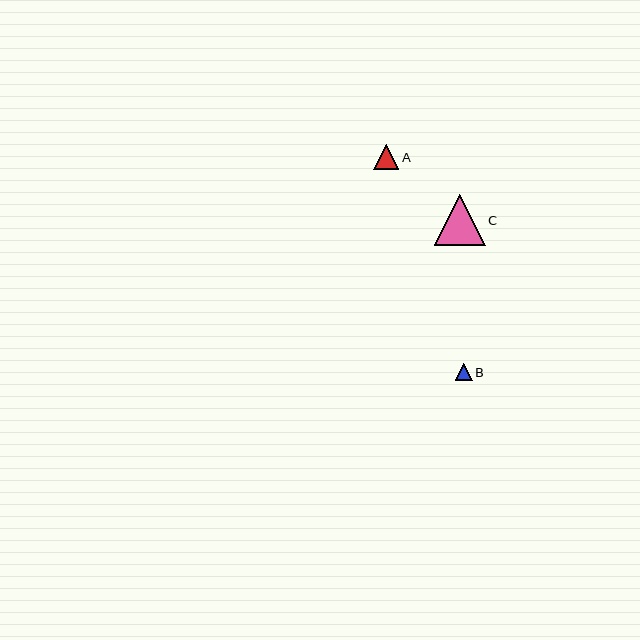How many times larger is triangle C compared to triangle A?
Triangle C is approximately 2.0 times the size of triangle A.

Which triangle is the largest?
Triangle C is the largest with a size of approximately 50 pixels.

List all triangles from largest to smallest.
From largest to smallest: C, A, B.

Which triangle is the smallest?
Triangle B is the smallest with a size of approximately 17 pixels.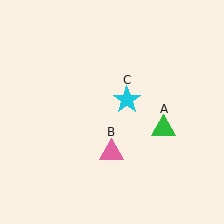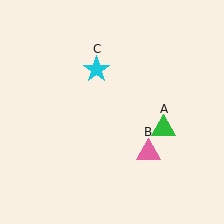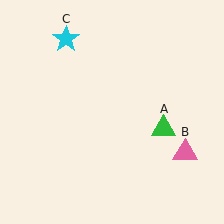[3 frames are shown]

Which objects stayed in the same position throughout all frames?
Green triangle (object A) remained stationary.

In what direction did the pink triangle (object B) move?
The pink triangle (object B) moved right.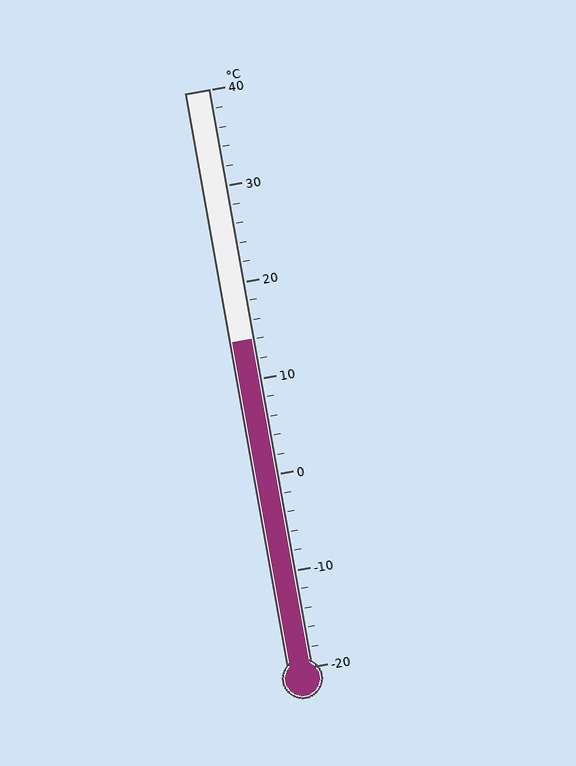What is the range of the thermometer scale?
The thermometer scale ranges from -20°C to 40°C.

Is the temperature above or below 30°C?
The temperature is below 30°C.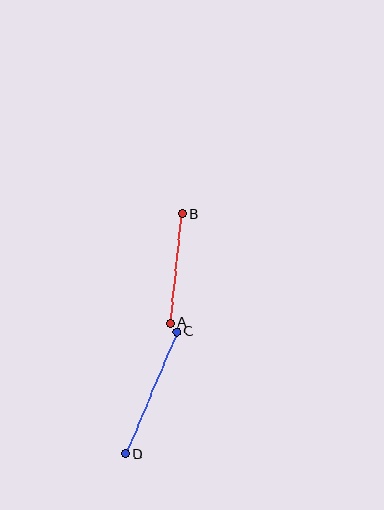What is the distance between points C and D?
The distance is approximately 132 pixels.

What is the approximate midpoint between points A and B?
The midpoint is at approximately (176, 269) pixels.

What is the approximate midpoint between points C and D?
The midpoint is at approximately (151, 393) pixels.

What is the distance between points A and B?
The distance is approximately 110 pixels.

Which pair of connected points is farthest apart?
Points C and D are farthest apart.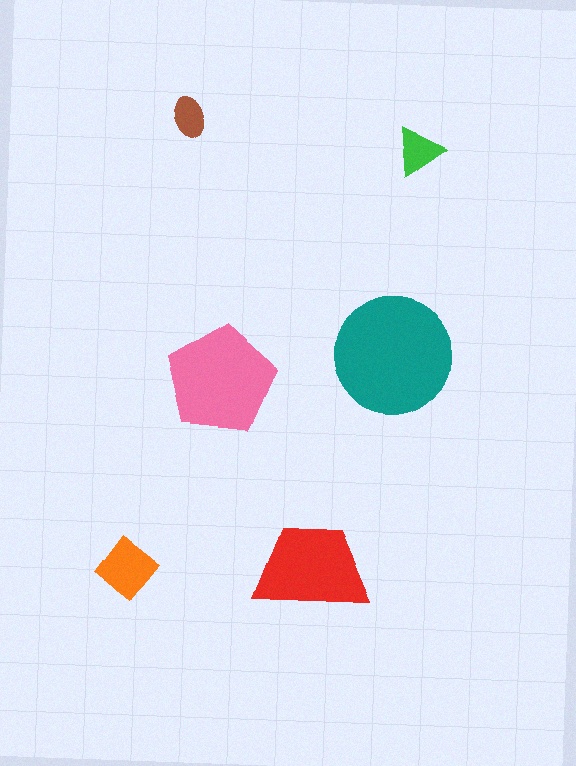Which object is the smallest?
The brown ellipse.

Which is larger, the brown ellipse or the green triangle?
The green triangle.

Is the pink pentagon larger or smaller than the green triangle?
Larger.